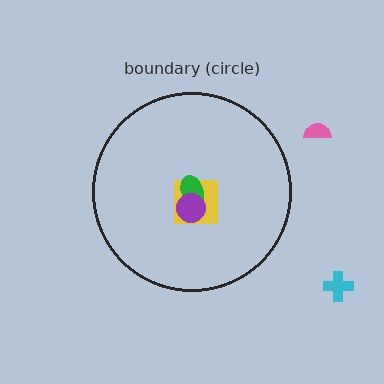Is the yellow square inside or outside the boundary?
Inside.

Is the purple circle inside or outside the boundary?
Inside.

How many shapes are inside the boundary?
3 inside, 2 outside.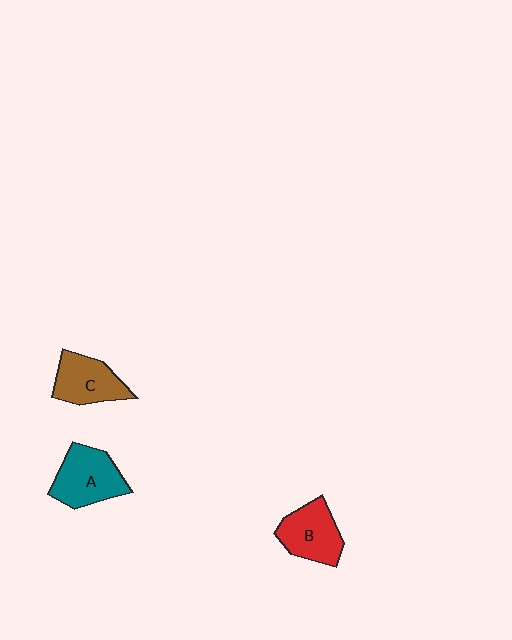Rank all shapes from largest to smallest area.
From largest to smallest: A (teal), B (red), C (brown).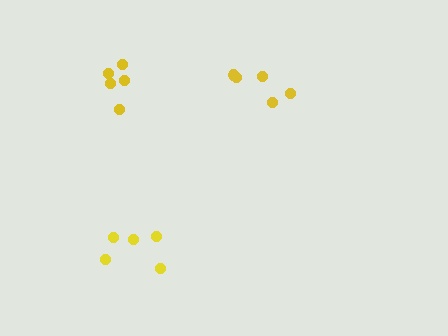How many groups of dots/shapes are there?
There are 3 groups.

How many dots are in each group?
Group 1: 5 dots, Group 2: 5 dots, Group 3: 5 dots (15 total).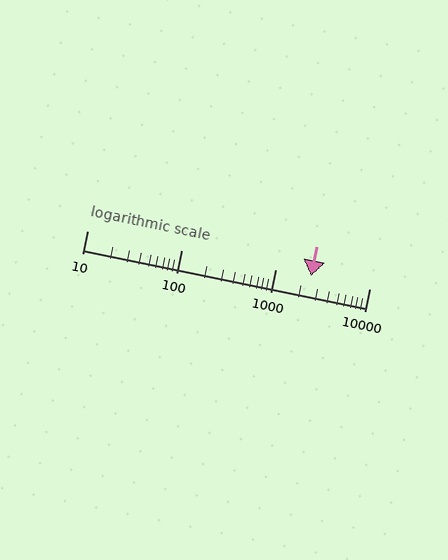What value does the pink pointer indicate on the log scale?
The pointer indicates approximately 2400.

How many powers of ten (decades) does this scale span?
The scale spans 3 decades, from 10 to 10000.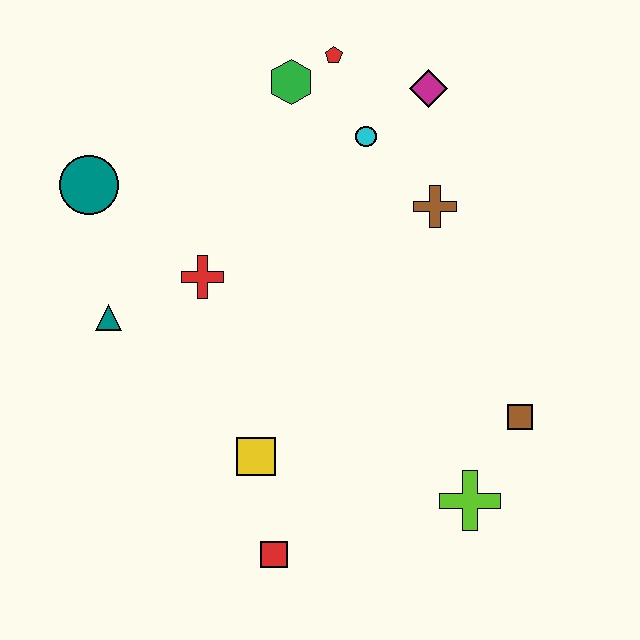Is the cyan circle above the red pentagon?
No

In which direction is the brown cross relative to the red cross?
The brown cross is to the right of the red cross.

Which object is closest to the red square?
The yellow square is closest to the red square.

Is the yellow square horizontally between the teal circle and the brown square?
Yes